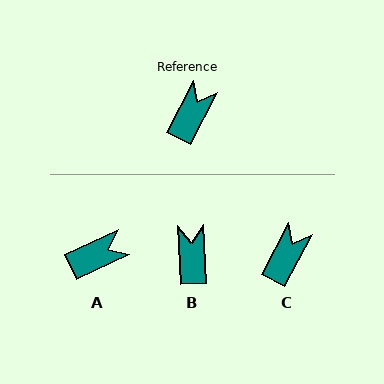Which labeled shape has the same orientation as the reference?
C.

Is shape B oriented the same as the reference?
No, it is off by about 30 degrees.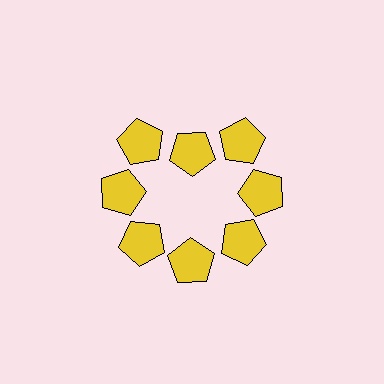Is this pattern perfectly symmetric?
No. The 8 yellow pentagons are arranged in a ring, but one element near the 12 o'clock position is pulled inward toward the center, breaking the 8-fold rotational symmetry.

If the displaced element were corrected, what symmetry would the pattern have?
It would have 8-fold rotational symmetry — the pattern would map onto itself every 45 degrees.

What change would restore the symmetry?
The symmetry would be restored by moving it outward, back onto the ring so that all 8 pentagons sit at equal angles and equal distance from the center.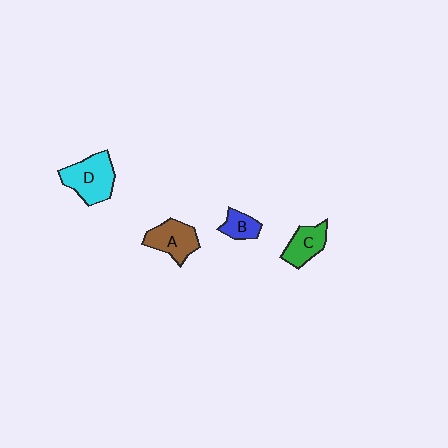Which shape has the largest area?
Shape D (cyan).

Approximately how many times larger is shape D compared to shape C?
Approximately 1.5 times.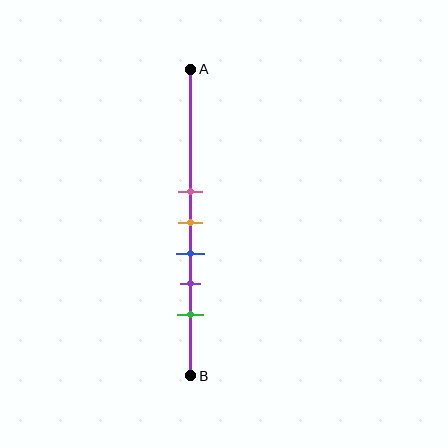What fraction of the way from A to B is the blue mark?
The blue mark is approximately 60% (0.6) of the way from A to B.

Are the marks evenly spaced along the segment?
Yes, the marks are approximately evenly spaced.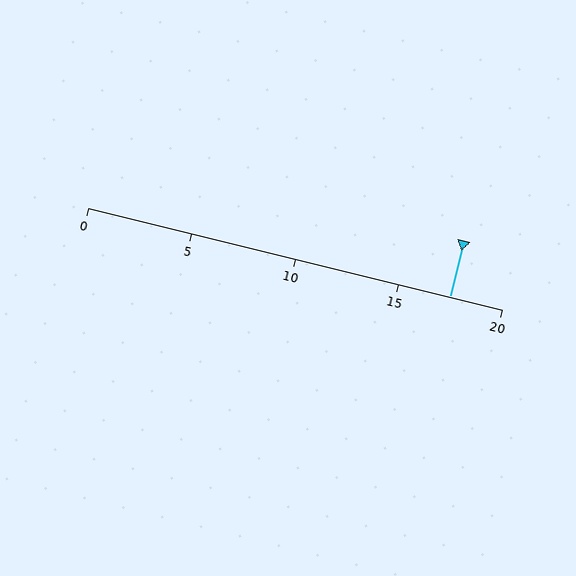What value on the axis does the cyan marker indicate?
The marker indicates approximately 17.5.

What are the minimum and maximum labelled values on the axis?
The axis runs from 0 to 20.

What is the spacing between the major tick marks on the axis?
The major ticks are spaced 5 apart.